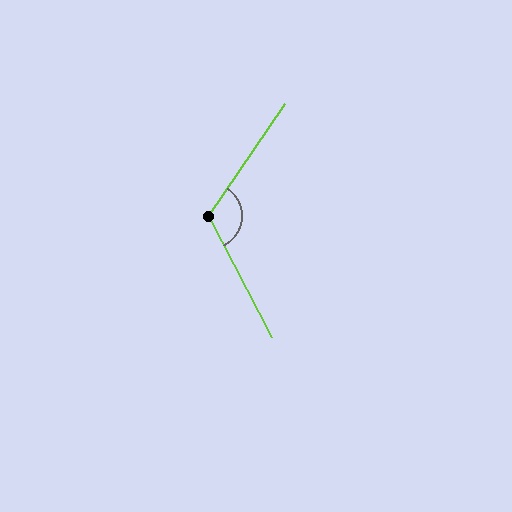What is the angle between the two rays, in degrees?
Approximately 119 degrees.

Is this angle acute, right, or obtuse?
It is obtuse.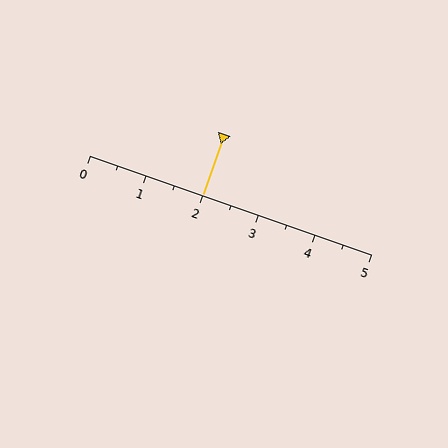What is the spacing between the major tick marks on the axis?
The major ticks are spaced 1 apart.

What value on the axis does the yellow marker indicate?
The marker indicates approximately 2.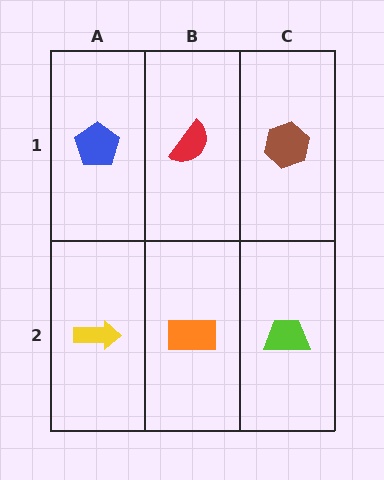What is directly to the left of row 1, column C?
A red semicircle.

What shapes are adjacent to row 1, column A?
A yellow arrow (row 2, column A), a red semicircle (row 1, column B).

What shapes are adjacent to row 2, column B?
A red semicircle (row 1, column B), a yellow arrow (row 2, column A), a lime trapezoid (row 2, column C).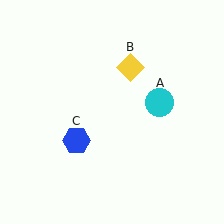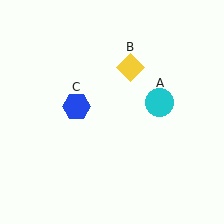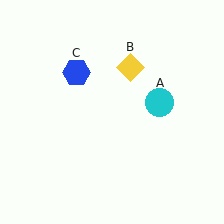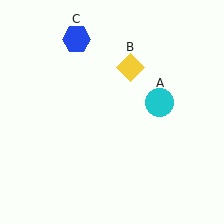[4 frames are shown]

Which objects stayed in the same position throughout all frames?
Cyan circle (object A) and yellow diamond (object B) remained stationary.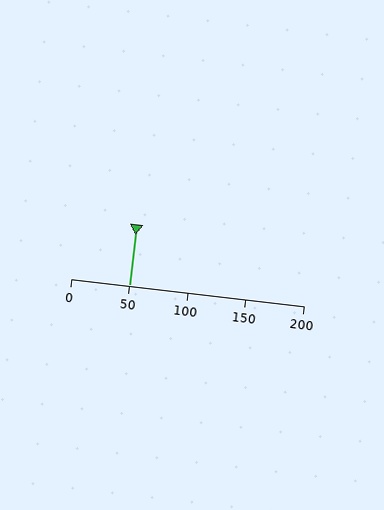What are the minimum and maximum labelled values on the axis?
The axis runs from 0 to 200.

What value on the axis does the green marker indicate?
The marker indicates approximately 50.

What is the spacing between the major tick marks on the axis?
The major ticks are spaced 50 apart.